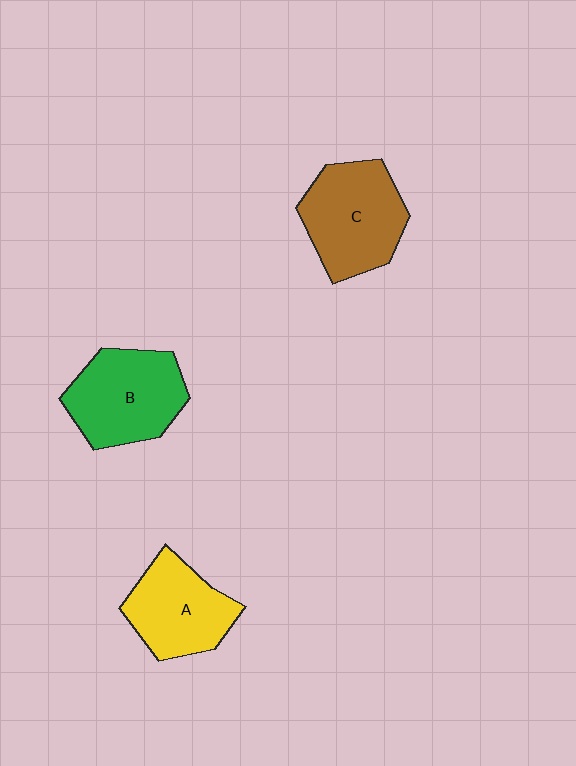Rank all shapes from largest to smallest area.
From largest to smallest: C (brown), B (green), A (yellow).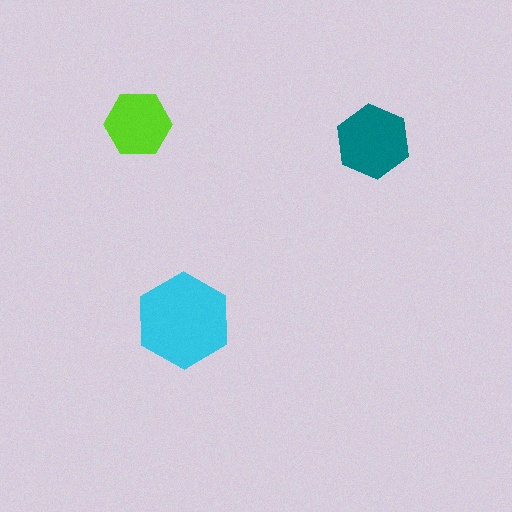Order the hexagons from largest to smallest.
the cyan one, the teal one, the lime one.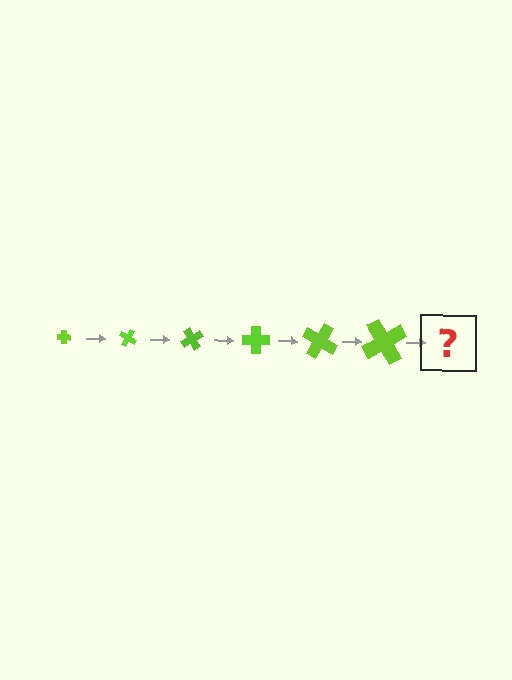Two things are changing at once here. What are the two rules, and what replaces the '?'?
The two rules are that the cross grows larger each step and it rotates 30 degrees each step. The '?' should be a cross, larger than the previous one and rotated 180 degrees from the start.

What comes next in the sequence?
The next element should be a cross, larger than the previous one and rotated 180 degrees from the start.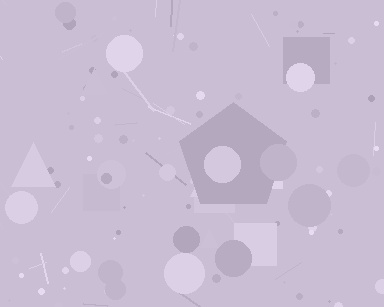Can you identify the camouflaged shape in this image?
The camouflaged shape is a pentagon.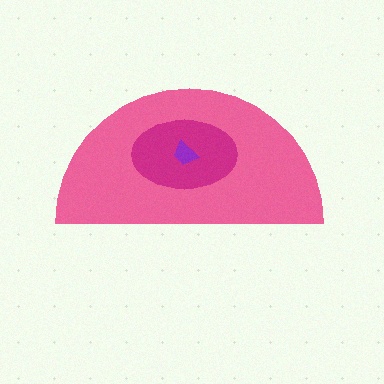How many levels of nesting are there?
3.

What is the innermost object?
The purple trapezoid.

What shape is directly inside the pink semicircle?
The magenta ellipse.